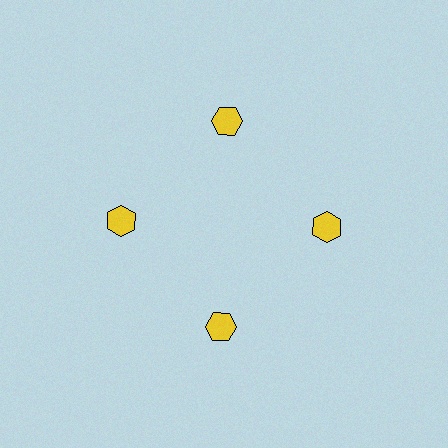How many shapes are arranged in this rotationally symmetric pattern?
There are 4 shapes, arranged in 4 groups of 1.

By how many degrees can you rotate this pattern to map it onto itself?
The pattern maps onto itself every 90 degrees of rotation.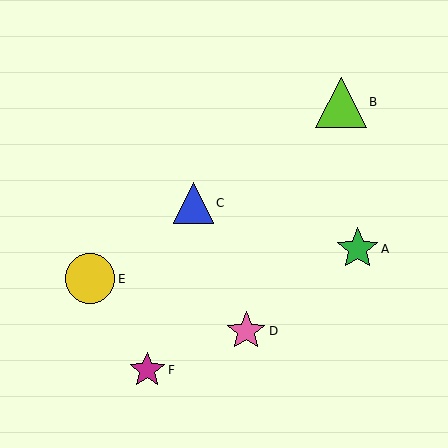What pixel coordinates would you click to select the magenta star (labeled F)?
Click at (147, 370) to select the magenta star F.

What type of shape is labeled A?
Shape A is a green star.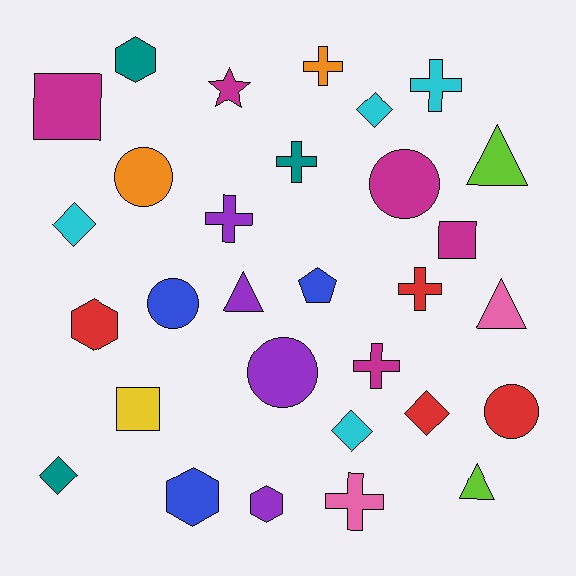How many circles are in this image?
There are 5 circles.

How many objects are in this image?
There are 30 objects.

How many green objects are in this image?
There are no green objects.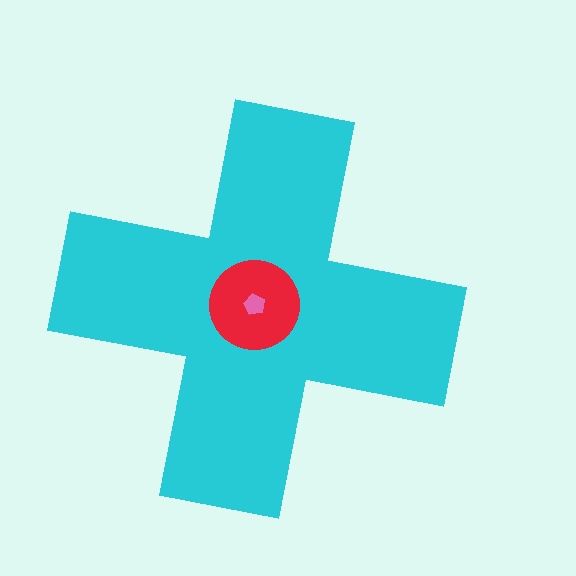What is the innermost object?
The pink pentagon.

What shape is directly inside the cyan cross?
The red circle.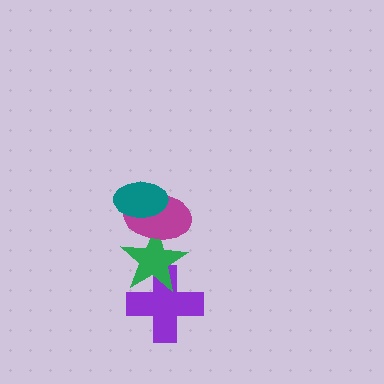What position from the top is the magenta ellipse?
The magenta ellipse is 2nd from the top.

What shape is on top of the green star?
The magenta ellipse is on top of the green star.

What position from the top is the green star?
The green star is 3rd from the top.